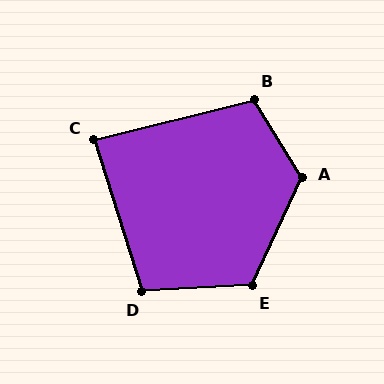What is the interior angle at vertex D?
Approximately 104 degrees (obtuse).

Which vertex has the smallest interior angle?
C, at approximately 86 degrees.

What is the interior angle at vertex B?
Approximately 108 degrees (obtuse).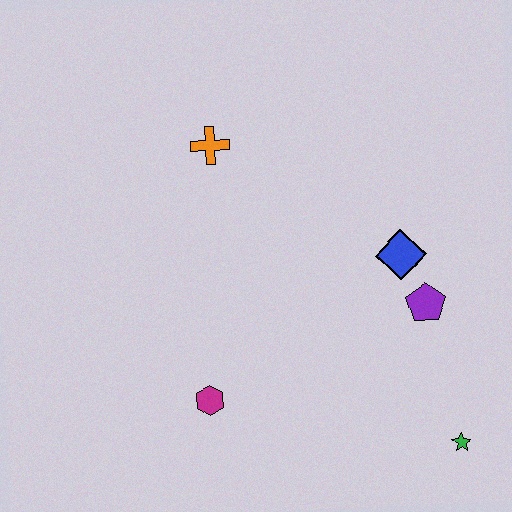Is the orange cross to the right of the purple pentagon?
No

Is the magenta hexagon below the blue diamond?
Yes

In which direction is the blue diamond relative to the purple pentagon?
The blue diamond is above the purple pentagon.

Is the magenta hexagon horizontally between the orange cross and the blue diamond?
No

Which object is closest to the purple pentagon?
The blue diamond is closest to the purple pentagon.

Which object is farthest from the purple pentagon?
The orange cross is farthest from the purple pentagon.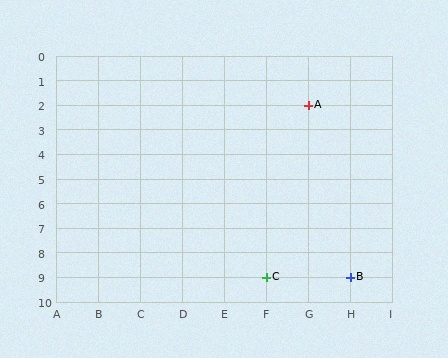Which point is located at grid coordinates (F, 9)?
Point C is at (F, 9).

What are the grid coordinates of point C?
Point C is at grid coordinates (F, 9).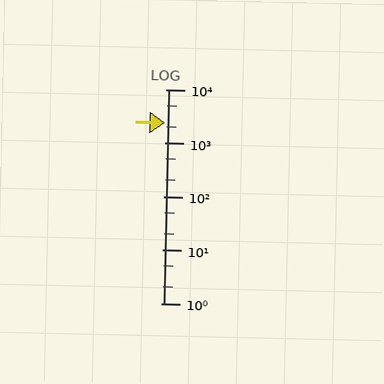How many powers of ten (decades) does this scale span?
The scale spans 4 decades, from 1 to 10000.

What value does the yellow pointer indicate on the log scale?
The pointer indicates approximately 2400.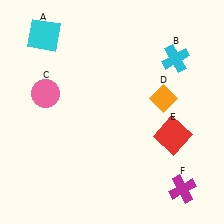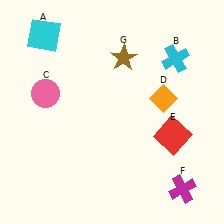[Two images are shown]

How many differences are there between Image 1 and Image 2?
There is 1 difference between the two images.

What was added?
A brown star (G) was added in Image 2.